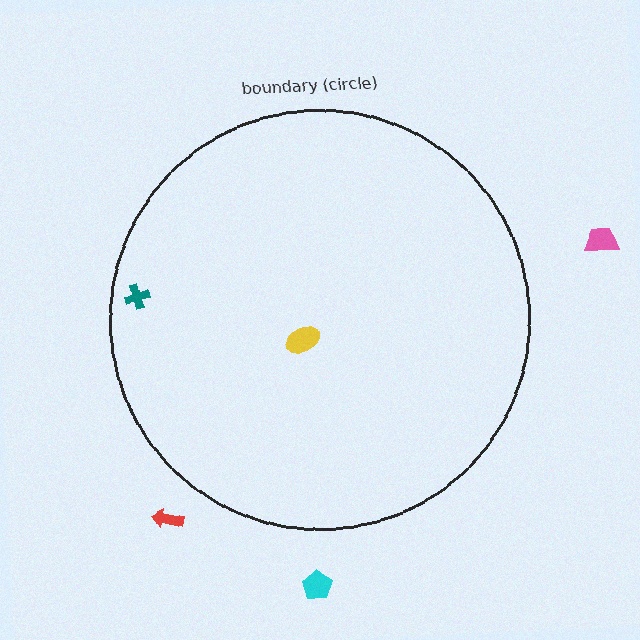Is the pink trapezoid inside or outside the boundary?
Outside.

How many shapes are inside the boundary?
2 inside, 3 outside.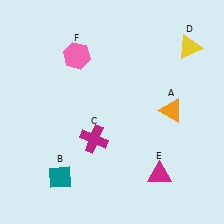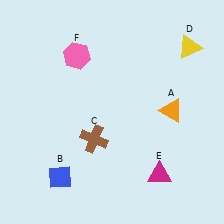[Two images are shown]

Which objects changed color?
B changed from teal to blue. C changed from magenta to brown.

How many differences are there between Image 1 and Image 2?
There are 2 differences between the two images.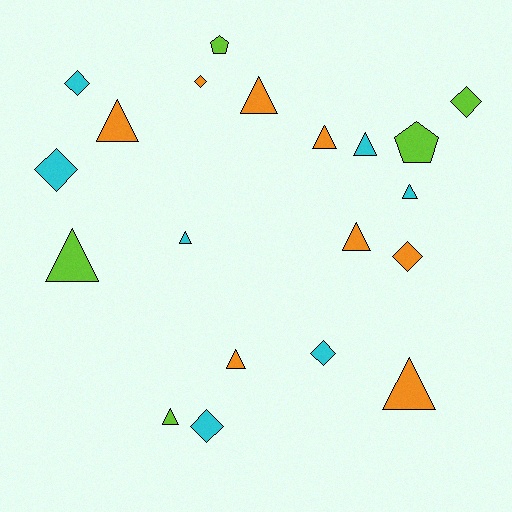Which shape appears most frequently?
Triangle, with 11 objects.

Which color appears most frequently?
Orange, with 8 objects.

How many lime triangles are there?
There are 2 lime triangles.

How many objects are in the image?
There are 20 objects.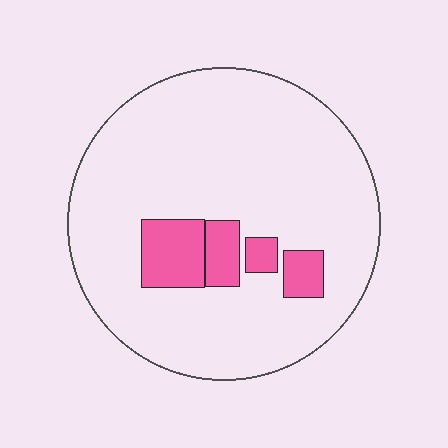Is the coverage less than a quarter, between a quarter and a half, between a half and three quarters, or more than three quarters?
Less than a quarter.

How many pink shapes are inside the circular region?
4.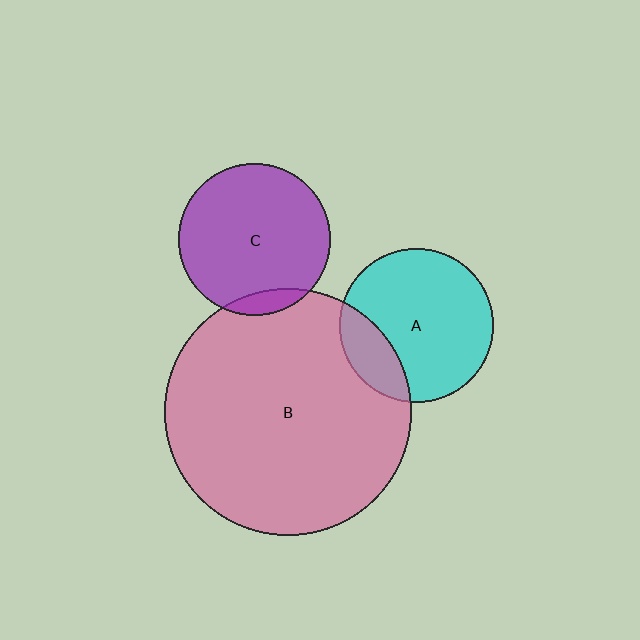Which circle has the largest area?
Circle B (pink).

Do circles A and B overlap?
Yes.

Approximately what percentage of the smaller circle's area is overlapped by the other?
Approximately 20%.